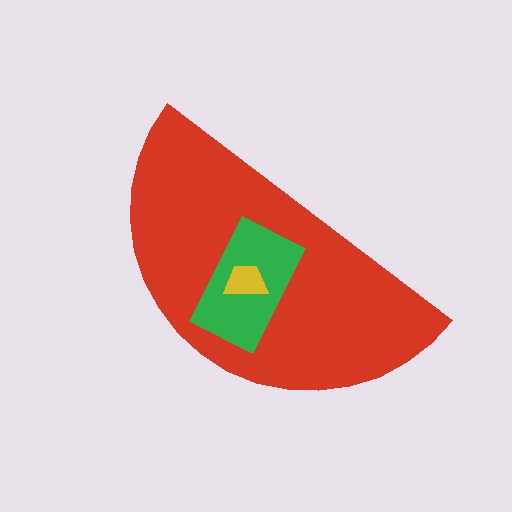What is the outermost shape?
The red semicircle.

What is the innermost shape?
The yellow trapezoid.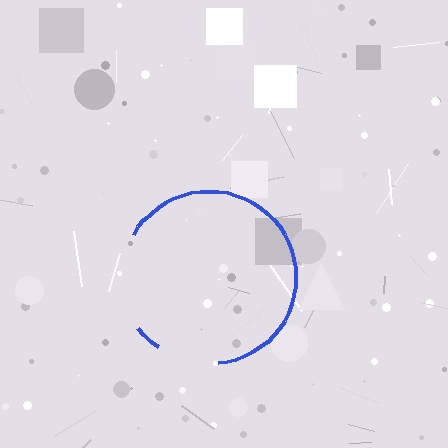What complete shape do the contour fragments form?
The contour fragments form a circle.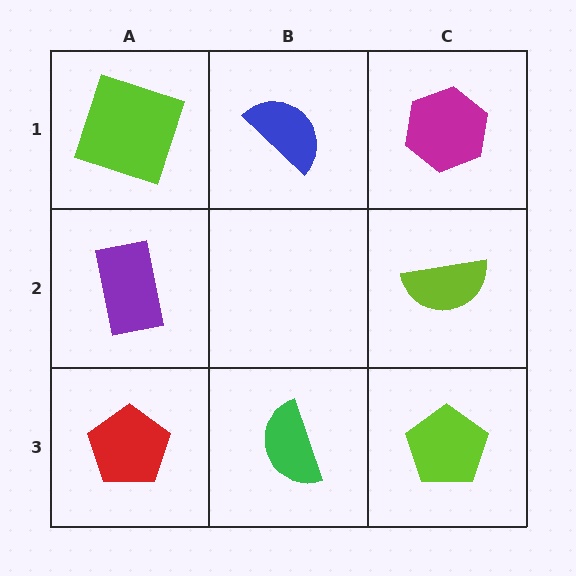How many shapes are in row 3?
3 shapes.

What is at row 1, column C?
A magenta hexagon.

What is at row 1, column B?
A blue semicircle.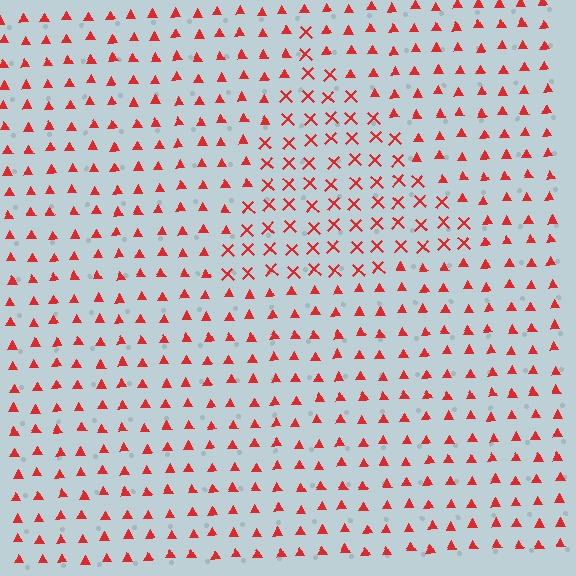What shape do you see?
I see a triangle.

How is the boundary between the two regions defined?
The boundary is defined by a change in element shape: X marks inside vs. triangles outside. All elements share the same color and spacing.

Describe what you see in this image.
The image is filled with small red elements arranged in a uniform grid. A triangle-shaped region contains X marks, while the surrounding area contains triangles. The boundary is defined purely by the change in element shape.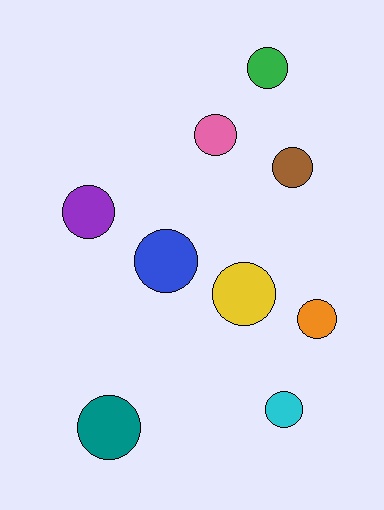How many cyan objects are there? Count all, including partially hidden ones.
There is 1 cyan object.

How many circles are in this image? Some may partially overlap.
There are 9 circles.